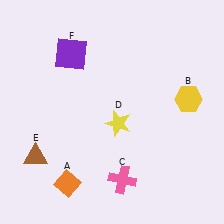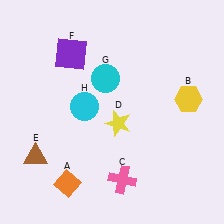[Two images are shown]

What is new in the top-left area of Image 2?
A cyan circle (H) was added in the top-left area of Image 2.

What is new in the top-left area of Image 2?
A cyan circle (G) was added in the top-left area of Image 2.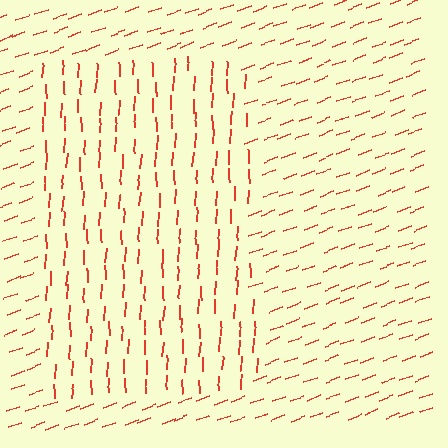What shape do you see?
I see a rectangle.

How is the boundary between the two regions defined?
The boundary is defined purely by a change in line orientation (approximately 68 degrees difference). All lines are the same color and thickness.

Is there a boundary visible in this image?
Yes, there is a texture boundary formed by a change in line orientation.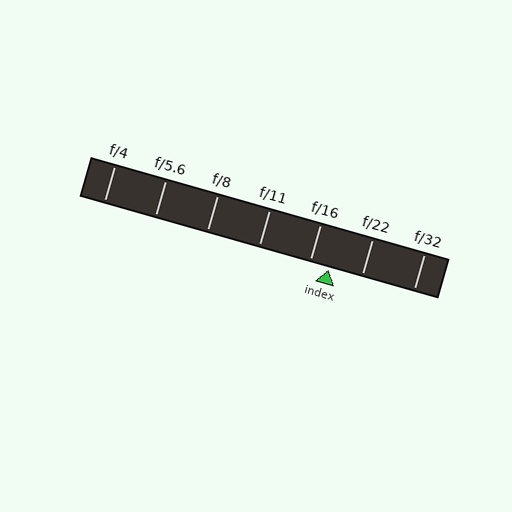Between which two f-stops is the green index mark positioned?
The index mark is between f/16 and f/22.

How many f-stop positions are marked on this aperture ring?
There are 7 f-stop positions marked.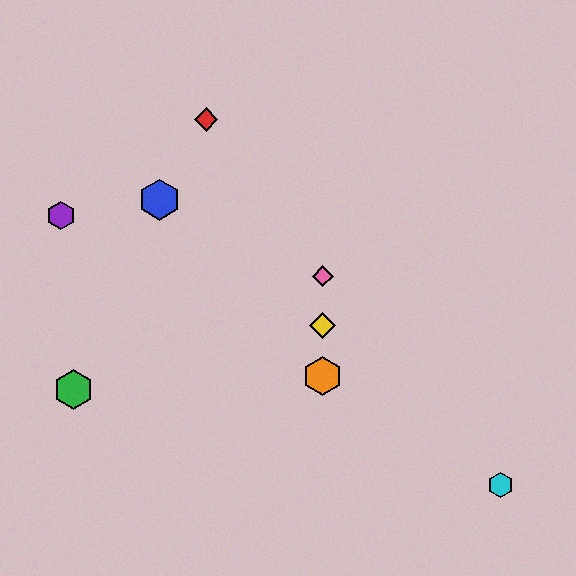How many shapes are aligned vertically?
3 shapes (the yellow diamond, the orange hexagon, the pink diamond) are aligned vertically.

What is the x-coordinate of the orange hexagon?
The orange hexagon is at x≈323.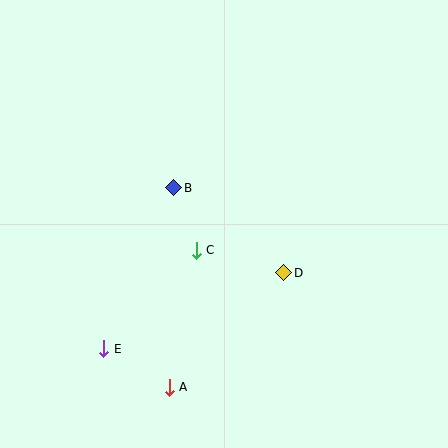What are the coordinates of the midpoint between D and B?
The midpoint between D and B is at (229, 230).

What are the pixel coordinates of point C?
Point C is at (196, 250).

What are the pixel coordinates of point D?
Point D is at (284, 273).